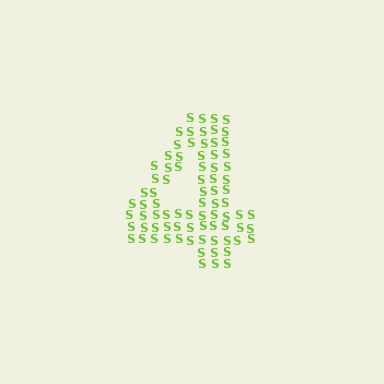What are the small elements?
The small elements are letter S's.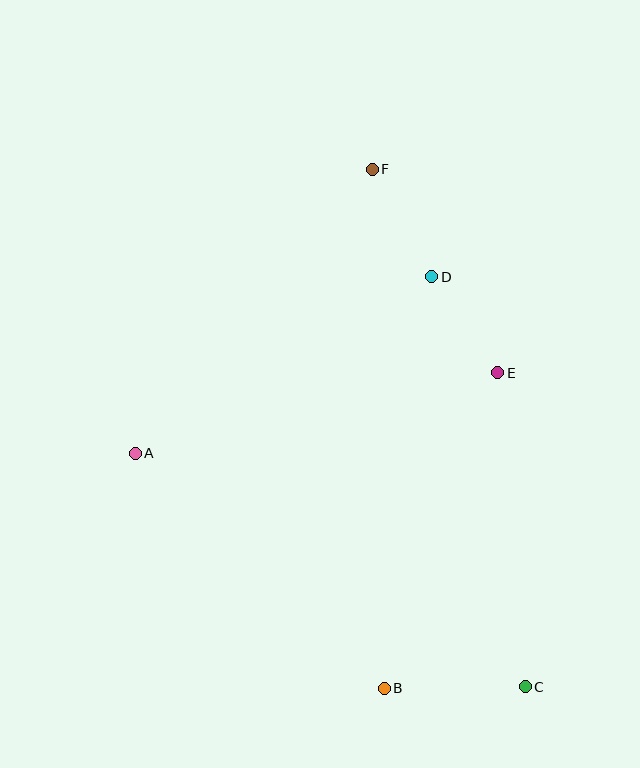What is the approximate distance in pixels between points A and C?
The distance between A and C is approximately 455 pixels.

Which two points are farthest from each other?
Points C and F are farthest from each other.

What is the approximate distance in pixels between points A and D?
The distance between A and D is approximately 345 pixels.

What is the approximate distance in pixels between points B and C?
The distance between B and C is approximately 141 pixels.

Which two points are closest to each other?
Points D and E are closest to each other.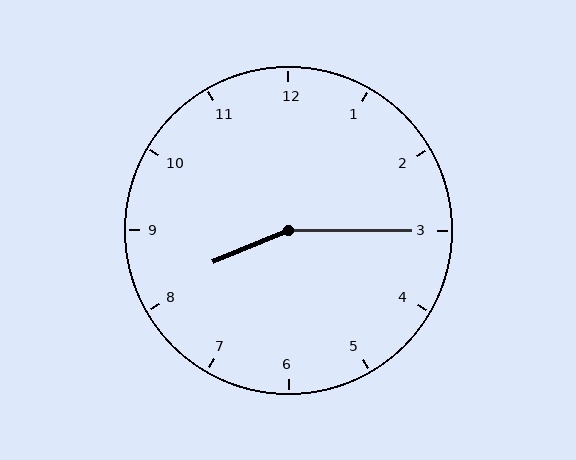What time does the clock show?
8:15.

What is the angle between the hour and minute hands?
Approximately 158 degrees.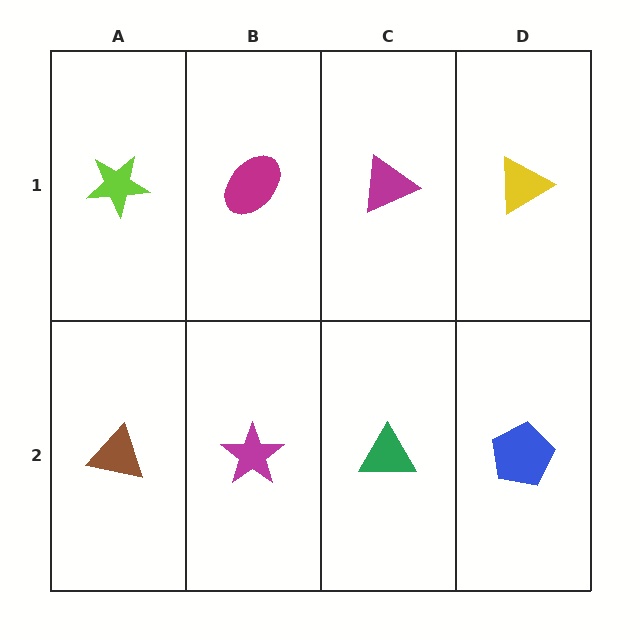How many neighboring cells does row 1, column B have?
3.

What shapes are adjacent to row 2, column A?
A lime star (row 1, column A), a magenta star (row 2, column B).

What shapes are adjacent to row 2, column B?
A magenta ellipse (row 1, column B), a brown triangle (row 2, column A), a green triangle (row 2, column C).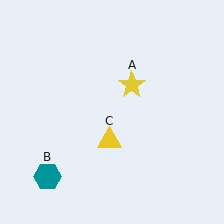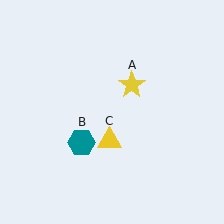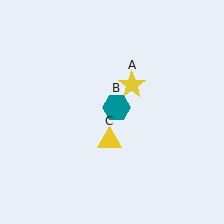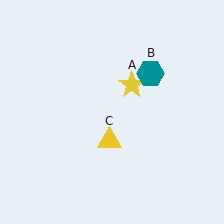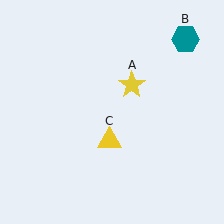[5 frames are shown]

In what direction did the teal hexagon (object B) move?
The teal hexagon (object B) moved up and to the right.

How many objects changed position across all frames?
1 object changed position: teal hexagon (object B).